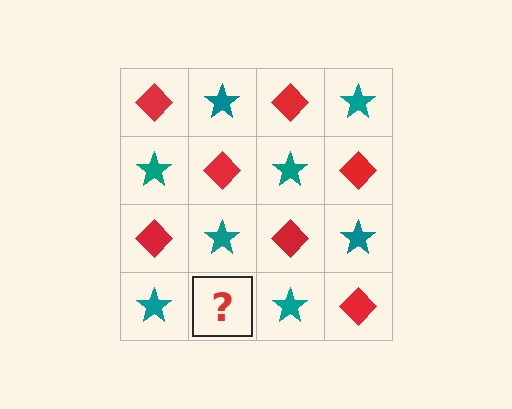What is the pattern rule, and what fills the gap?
The rule is that it alternates red diamond and teal star in a checkerboard pattern. The gap should be filled with a red diamond.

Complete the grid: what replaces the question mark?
The question mark should be replaced with a red diamond.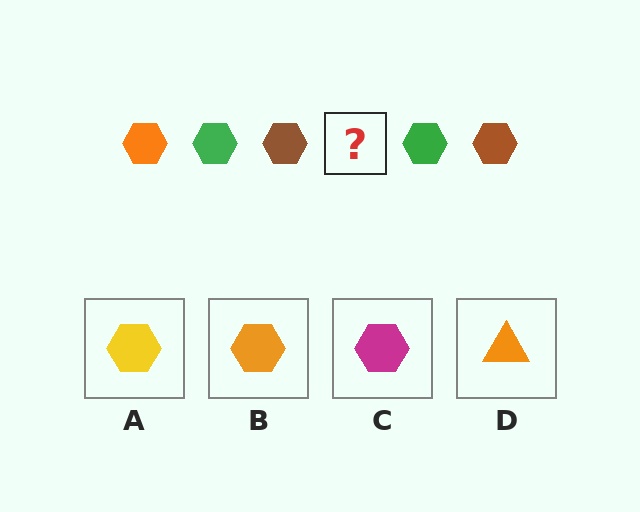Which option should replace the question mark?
Option B.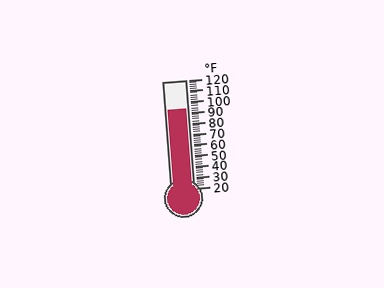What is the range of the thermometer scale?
The thermometer scale ranges from 20°F to 120°F.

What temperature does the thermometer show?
The thermometer shows approximately 94°F.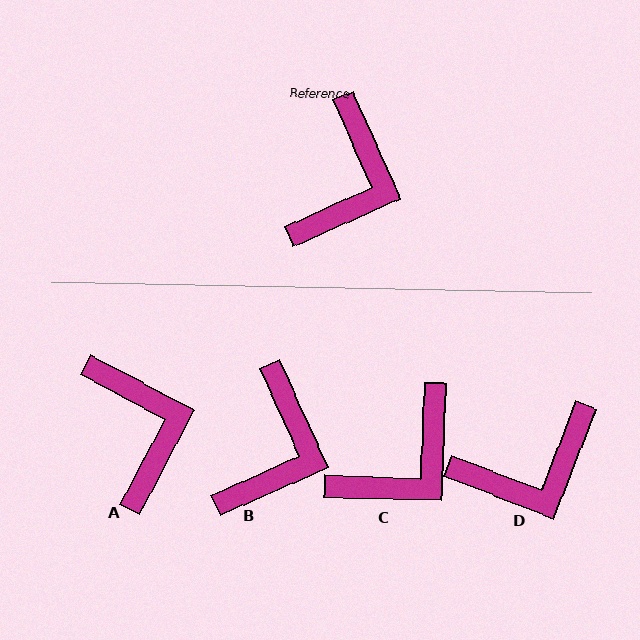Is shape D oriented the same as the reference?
No, it is off by about 45 degrees.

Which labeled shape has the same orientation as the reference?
B.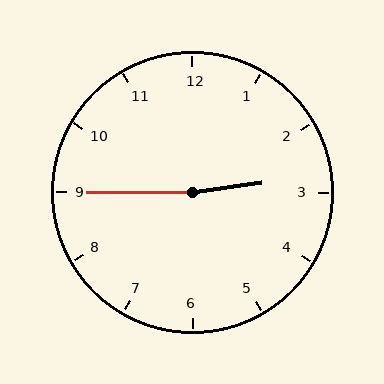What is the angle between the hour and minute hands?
Approximately 172 degrees.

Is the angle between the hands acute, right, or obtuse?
It is obtuse.